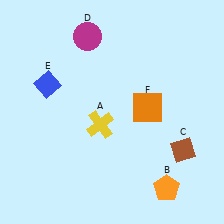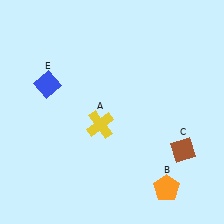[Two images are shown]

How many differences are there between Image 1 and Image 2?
There are 2 differences between the two images.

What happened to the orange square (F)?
The orange square (F) was removed in Image 2. It was in the top-right area of Image 1.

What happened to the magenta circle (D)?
The magenta circle (D) was removed in Image 2. It was in the top-left area of Image 1.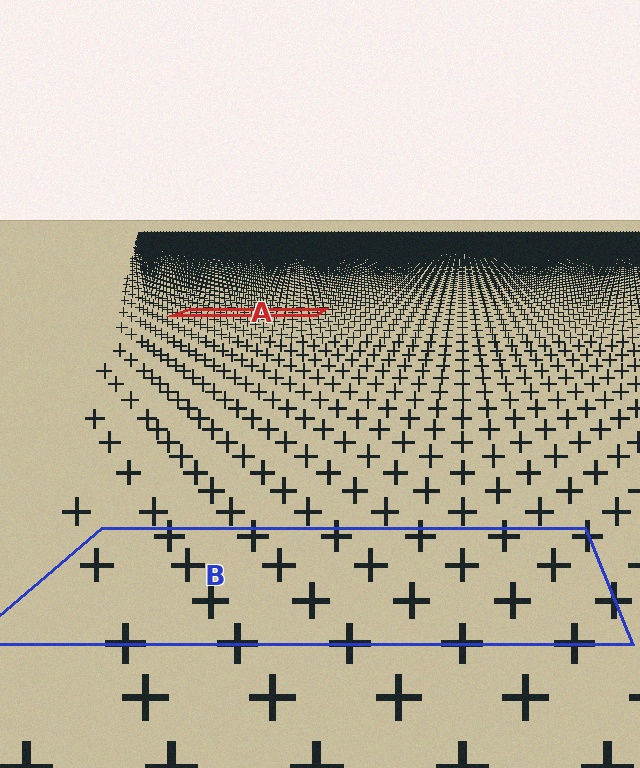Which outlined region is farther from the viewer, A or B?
Region A is farther from the viewer — the texture elements inside it appear smaller and more densely packed.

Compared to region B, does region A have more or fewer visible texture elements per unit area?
Region A has more texture elements per unit area — they are packed more densely because it is farther away.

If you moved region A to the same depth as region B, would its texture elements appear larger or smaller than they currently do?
They would appear larger. At a closer depth, the same texture elements are projected at a bigger on-screen size.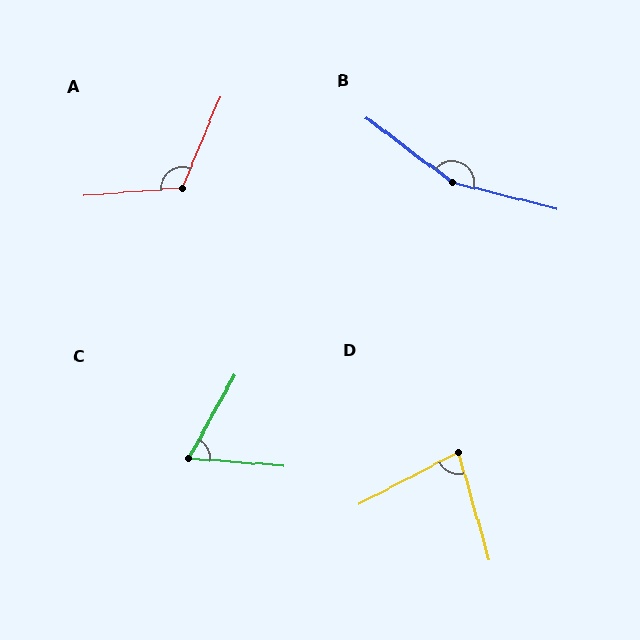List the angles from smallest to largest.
C (65°), D (79°), A (117°), B (157°).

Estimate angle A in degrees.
Approximately 117 degrees.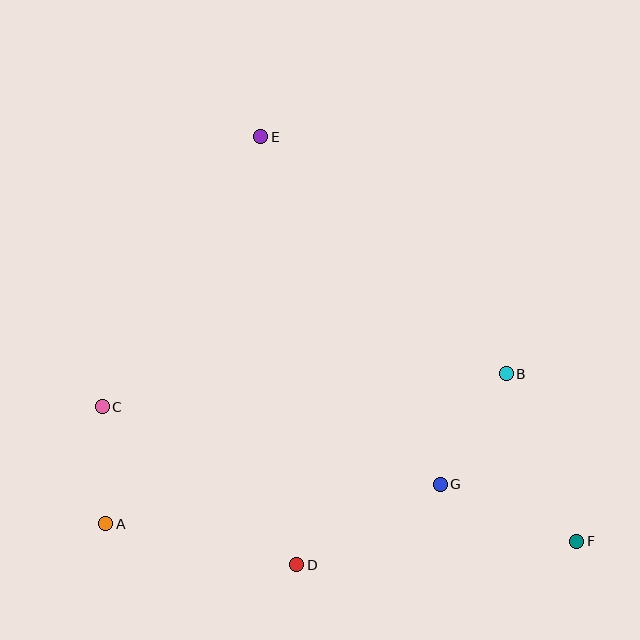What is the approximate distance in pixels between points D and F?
The distance between D and F is approximately 281 pixels.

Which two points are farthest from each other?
Points E and F are farthest from each other.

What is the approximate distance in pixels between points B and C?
The distance between B and C is approximately 405 pixels.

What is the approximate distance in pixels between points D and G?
The distance between D and G is approximately 165 pixels.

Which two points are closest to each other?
Points A and C are closest to each other.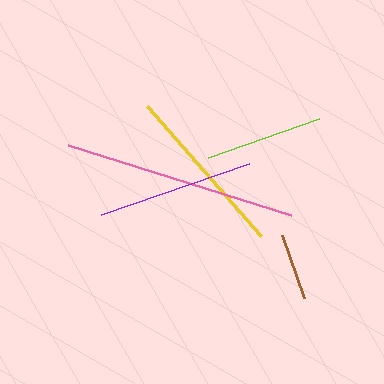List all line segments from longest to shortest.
From longest to shortest: pink, yellow, purple, lime, brown.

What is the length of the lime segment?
The lime segment is approximately 118 pixels long.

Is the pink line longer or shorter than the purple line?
The pink line is longer than the purple line.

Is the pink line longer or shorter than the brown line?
The pink line is longer than the brown line.